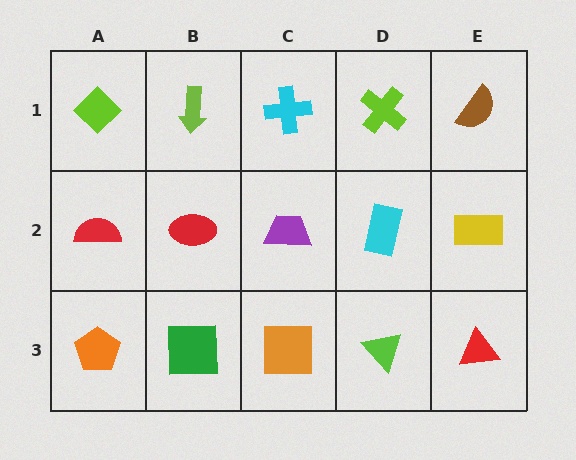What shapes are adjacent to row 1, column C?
A purple trapezoid (row 2, column C), a lime arrow (row 1, column B), a lime cross (row 1, column D).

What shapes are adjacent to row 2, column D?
A lime cross (row 1, column D), a lime triangle (row 3, column D), a purple trapezoid (row 2, column C), a yellow rectangle (row 2, column E).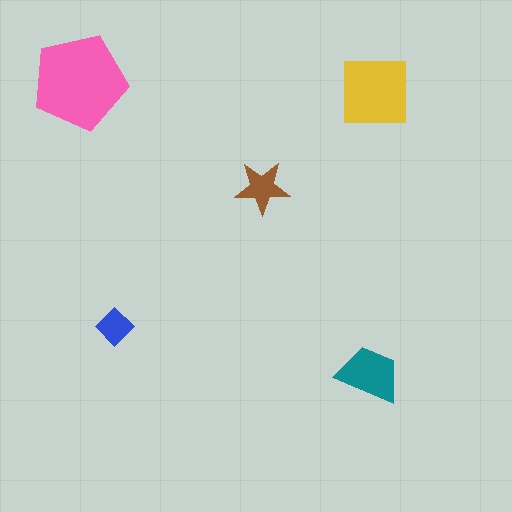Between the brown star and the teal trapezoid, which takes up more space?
The teal trapezoid.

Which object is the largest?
The pink pentagon.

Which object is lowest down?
The teal trapezoid is bottommost.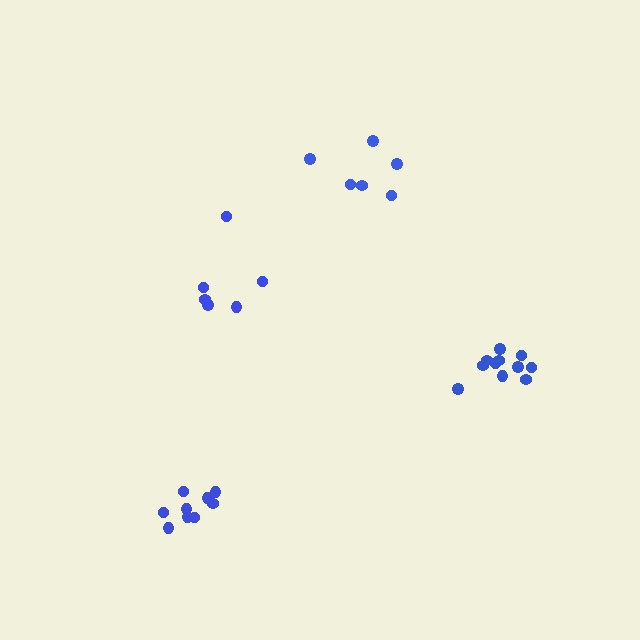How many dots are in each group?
Group 1: 6 dots, Group 2: 11 dots, Group 3: 9 dots, Group 4: 6 dots (32 total).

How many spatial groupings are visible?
There are 4 spatial groupings.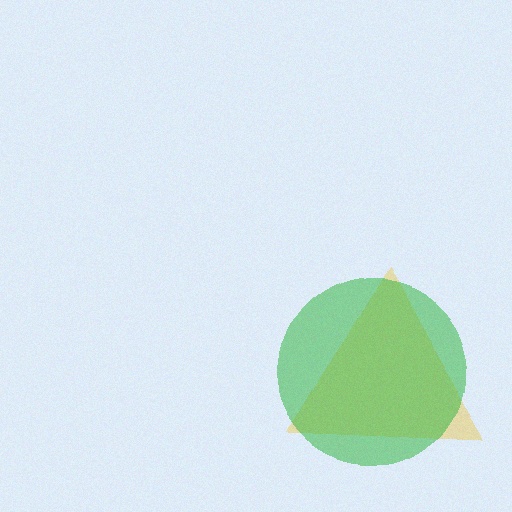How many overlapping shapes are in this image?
There are 2 overlapping shapes in the image.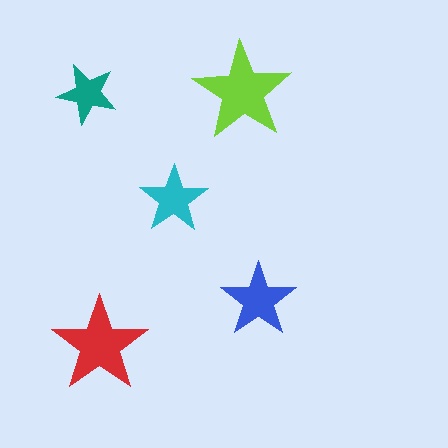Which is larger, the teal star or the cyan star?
The cyan one.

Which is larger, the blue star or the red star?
The red one.